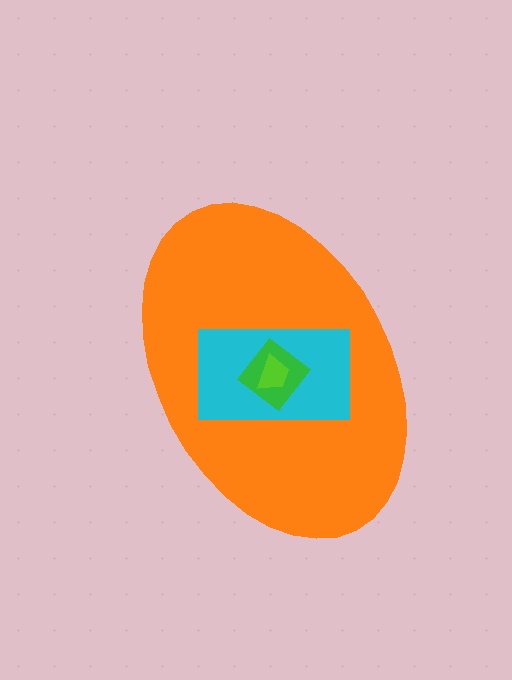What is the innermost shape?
The lime trapezoid.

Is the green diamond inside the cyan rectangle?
Yes.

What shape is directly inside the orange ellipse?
The cyan rectangle.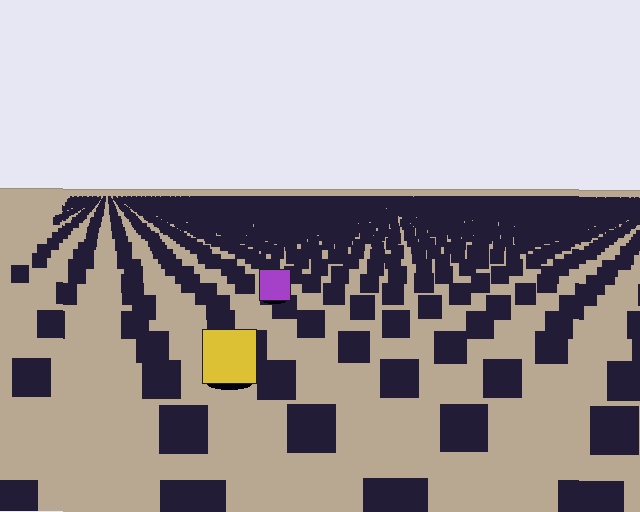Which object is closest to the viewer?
The yellow square is closest. The texture marks near it are larger and more spread out.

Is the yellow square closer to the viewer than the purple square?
Yes. The yellow square is closer — you can tell from the texture gradient: the ground texture is coarser near it.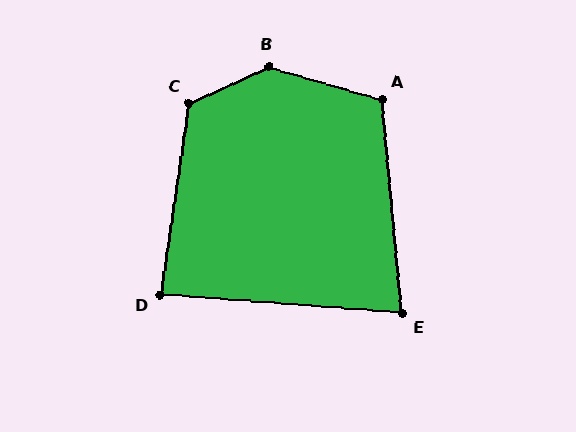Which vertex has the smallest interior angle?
E, at approximately 80 degrees.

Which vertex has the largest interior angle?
B, at approximately 140 degrees.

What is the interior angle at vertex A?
Approximately 111 degrees (obtuse).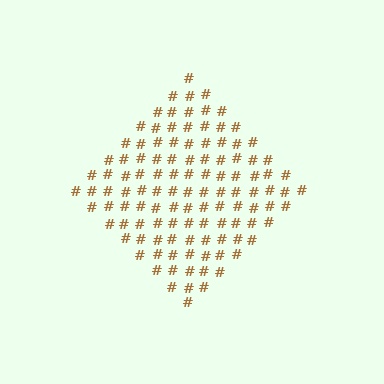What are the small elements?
The small elements are hash symbols.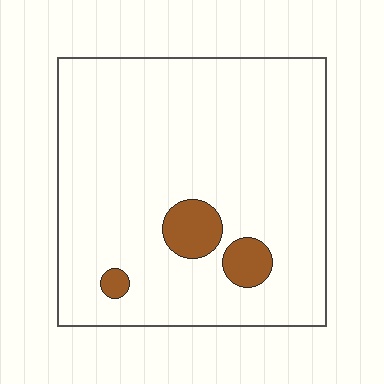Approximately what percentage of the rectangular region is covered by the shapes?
Approximately 10%.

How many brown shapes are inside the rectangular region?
3.